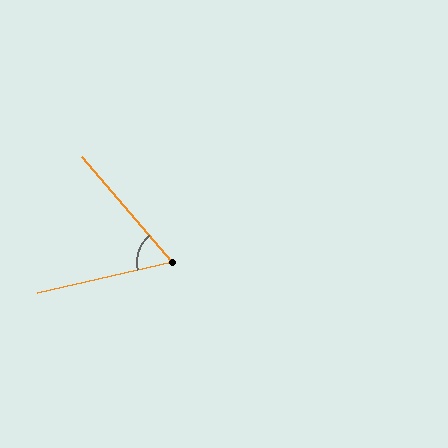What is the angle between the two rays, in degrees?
Approximately 63 degrees.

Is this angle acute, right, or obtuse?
It is acute.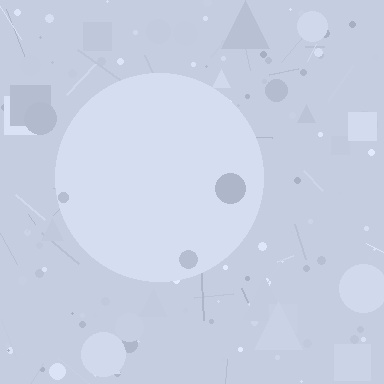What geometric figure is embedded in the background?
A circle is embedded in the background.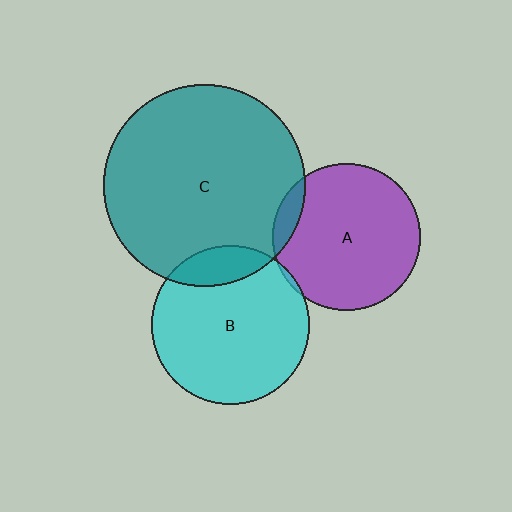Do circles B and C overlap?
Yes.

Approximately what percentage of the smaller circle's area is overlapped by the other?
Approximately 15%.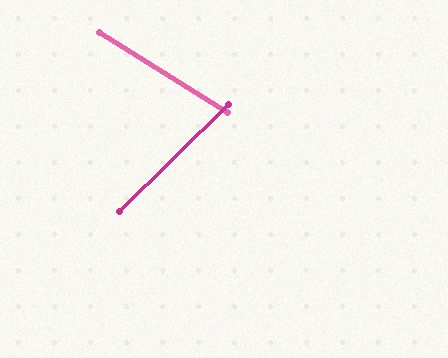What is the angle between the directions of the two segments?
Approximately 77 degrees.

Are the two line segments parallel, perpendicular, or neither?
Neither parallel nor perpendicular — they differ by about 77°.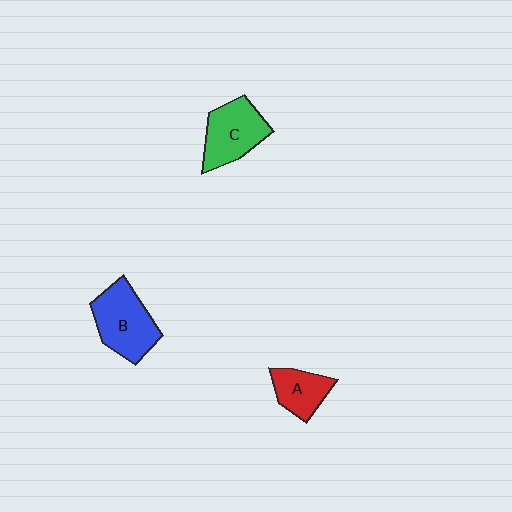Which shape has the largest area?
Shape B (blue).